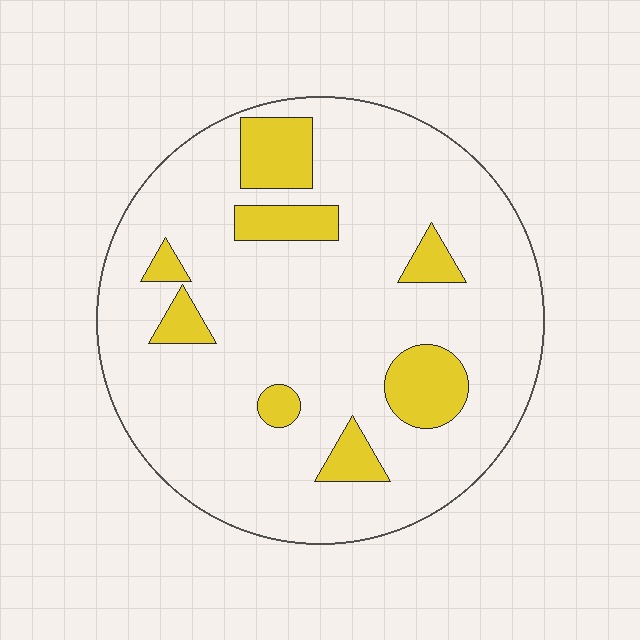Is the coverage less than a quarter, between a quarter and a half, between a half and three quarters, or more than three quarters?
Less than a quarter.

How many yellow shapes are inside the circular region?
8.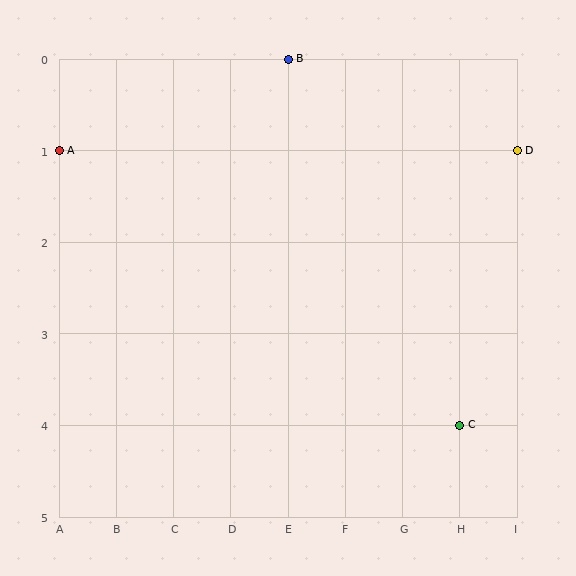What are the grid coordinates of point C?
Point C is at grid coordinates (H, 4).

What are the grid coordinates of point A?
Point A is at grid coordinates (A, 1).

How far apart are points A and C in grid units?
Points A and C are 7 columns and 3 rows apart (about 7.6 grid units diagonally).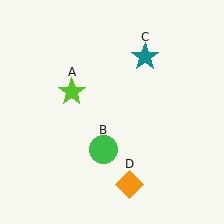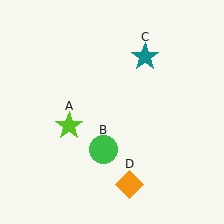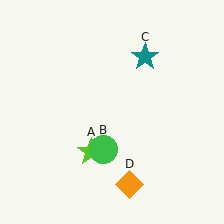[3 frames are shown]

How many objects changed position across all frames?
1 object changed position: lime star (object A).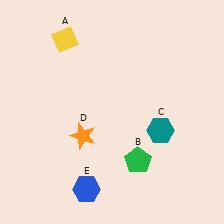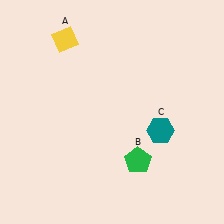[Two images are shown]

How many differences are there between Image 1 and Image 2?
There are 2 differences between the two images.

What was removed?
The blue hexagon (E), the orange star (D) were removed in Image 2.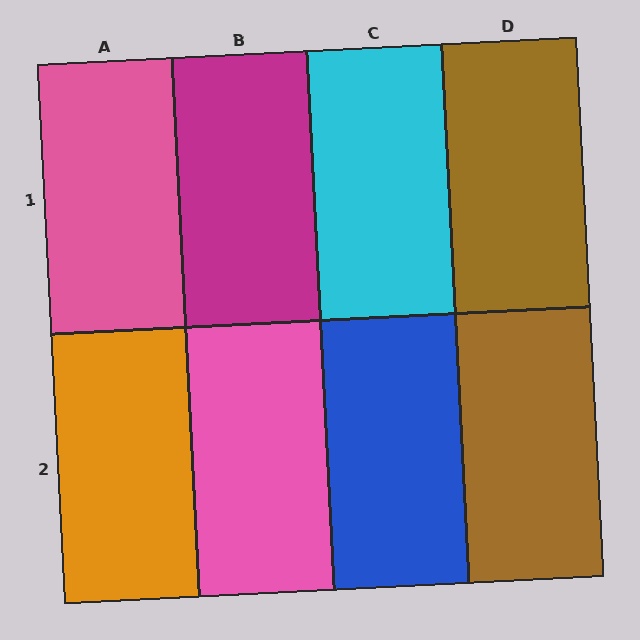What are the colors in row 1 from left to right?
Pink, magenta, cyan, brown.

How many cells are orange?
1 cell is orange.